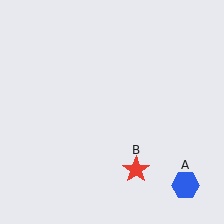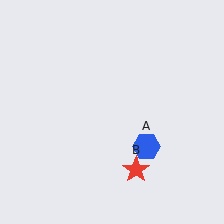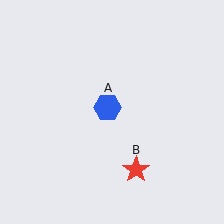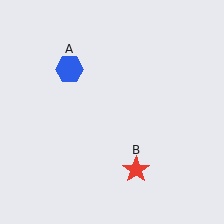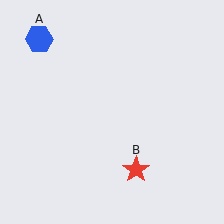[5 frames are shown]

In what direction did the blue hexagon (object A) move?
The blue hexagon (object A) moved up and to the left.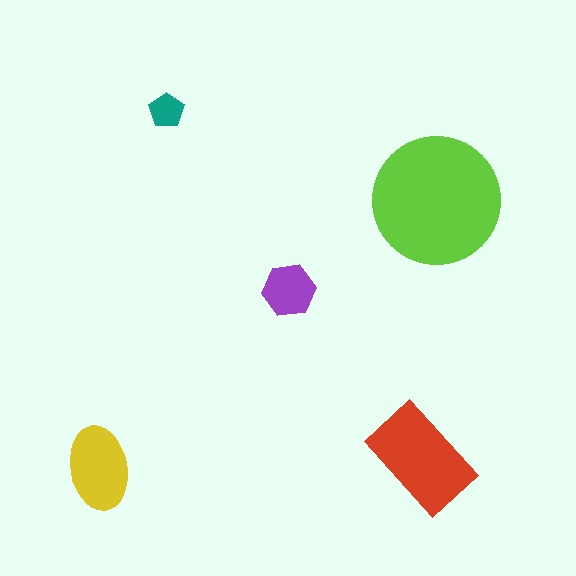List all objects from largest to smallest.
The lime circle, the red rectangle, the yellow ellipse, the purple hexagon, the teal pentagon.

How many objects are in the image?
There are 5 objects in the image.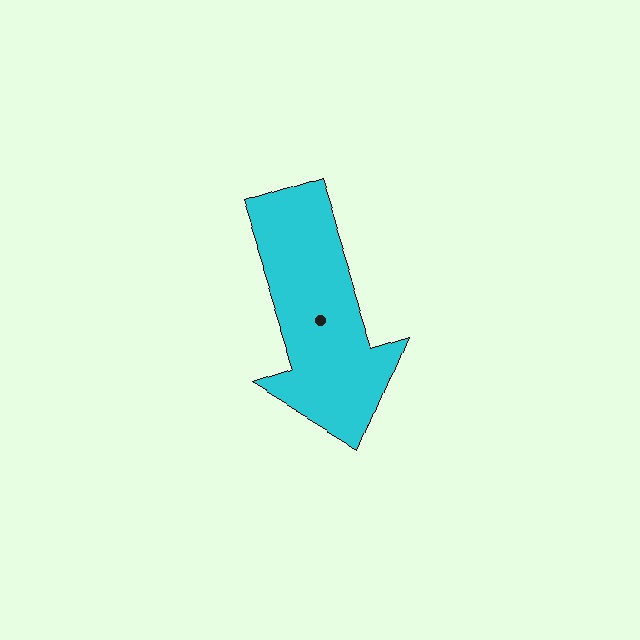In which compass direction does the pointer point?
South.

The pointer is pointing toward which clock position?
Roughly 5 o'clock.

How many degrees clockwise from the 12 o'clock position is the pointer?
Approximately 162 degrees.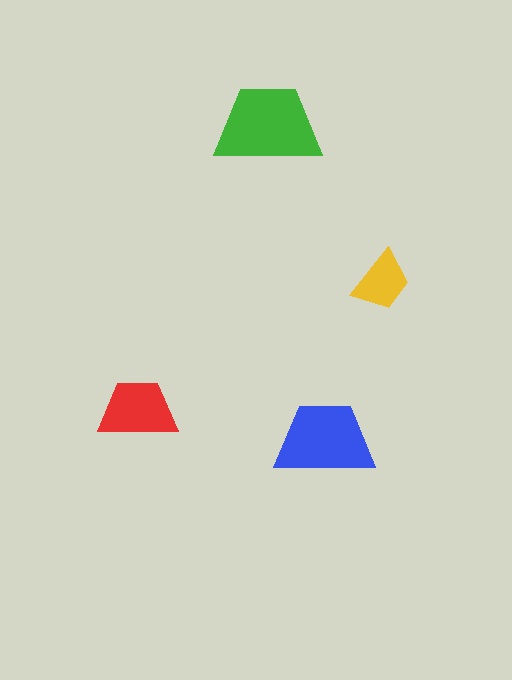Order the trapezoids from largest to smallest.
the green one, the blue one, the red one, the yellow one.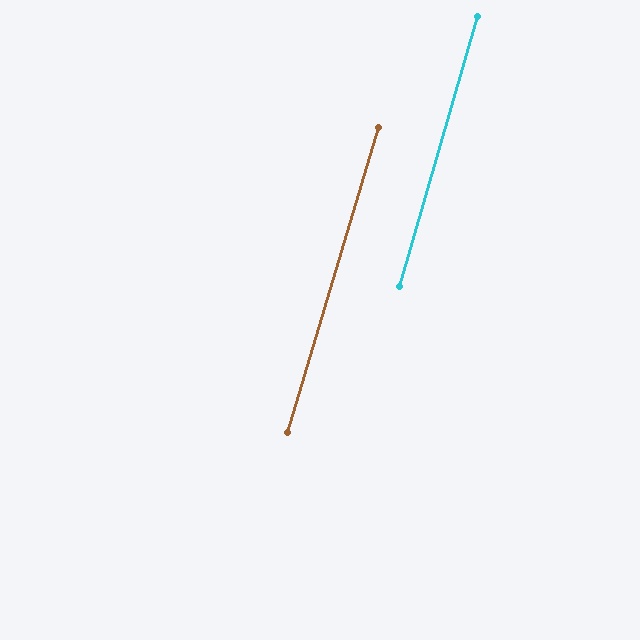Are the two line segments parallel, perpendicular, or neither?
Parallel — their directions differ by only 0.6°.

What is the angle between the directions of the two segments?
Approximately 1 degree.